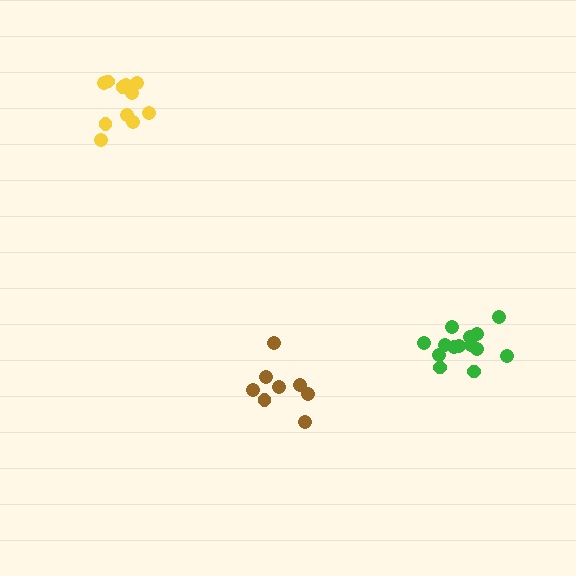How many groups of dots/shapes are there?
There are 3 groups.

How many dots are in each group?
Group 1: 12 dots, Group 2: 14 dots, Group 3: 9 dots (35 total).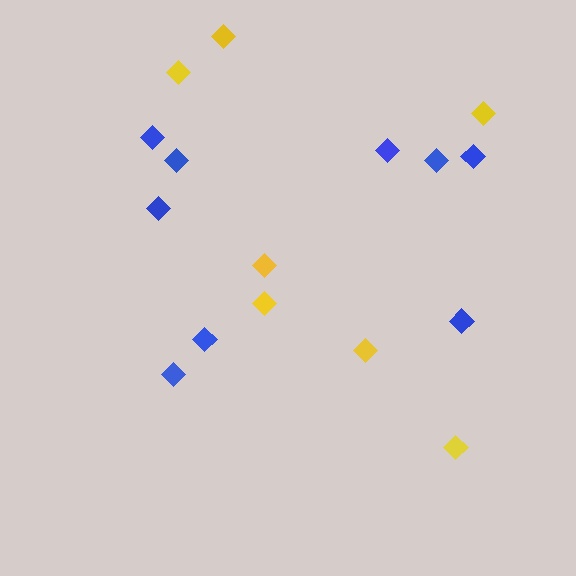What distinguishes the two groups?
There are 2 groups: one group of blue diamonds (9) and one group of yellow diamonds (7).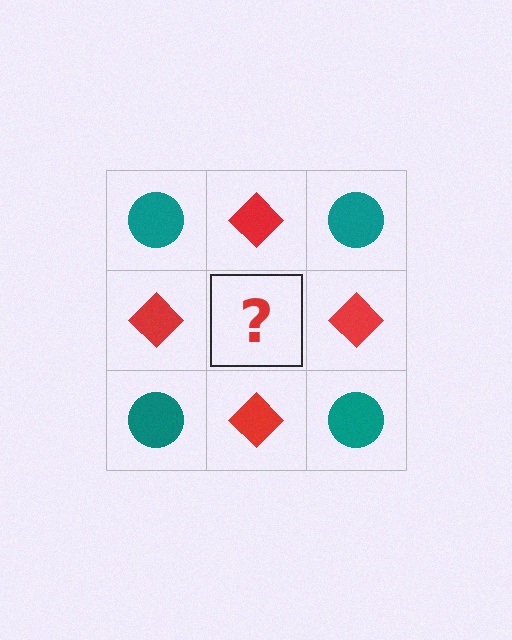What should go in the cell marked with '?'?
The missing cell should contain a teal circle.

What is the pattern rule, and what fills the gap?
The rule is that it alternates teal circle and red diamond in a checkerboard pattern. The gap should be filled with a teal circle.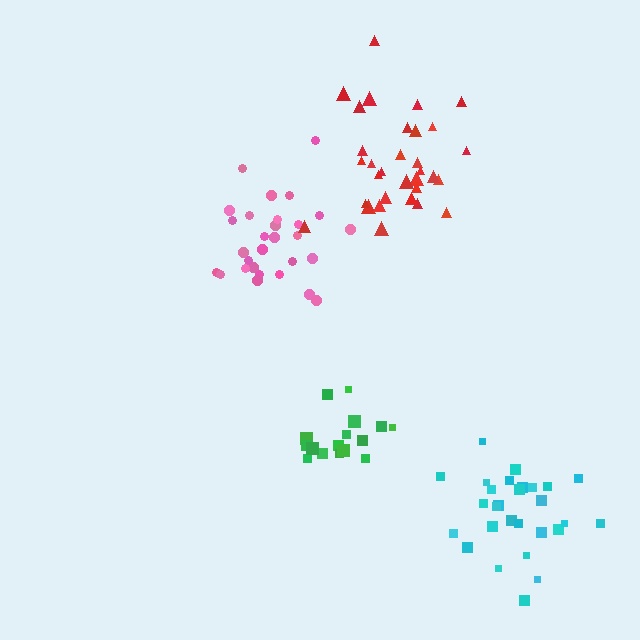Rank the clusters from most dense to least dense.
green, pink, red, cyan.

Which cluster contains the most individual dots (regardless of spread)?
Red (32).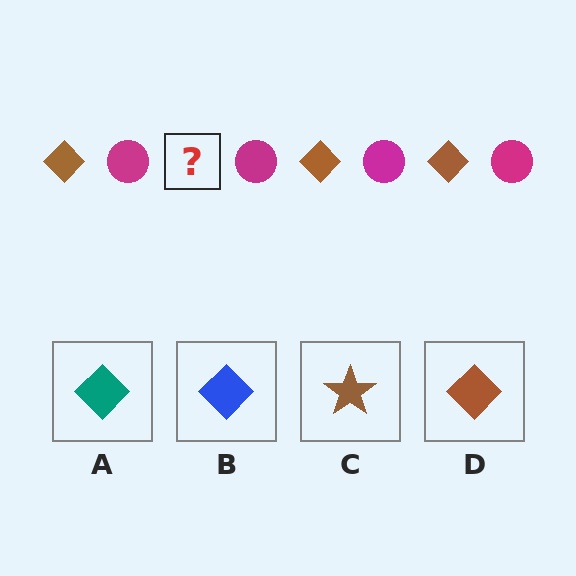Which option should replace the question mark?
Option D.